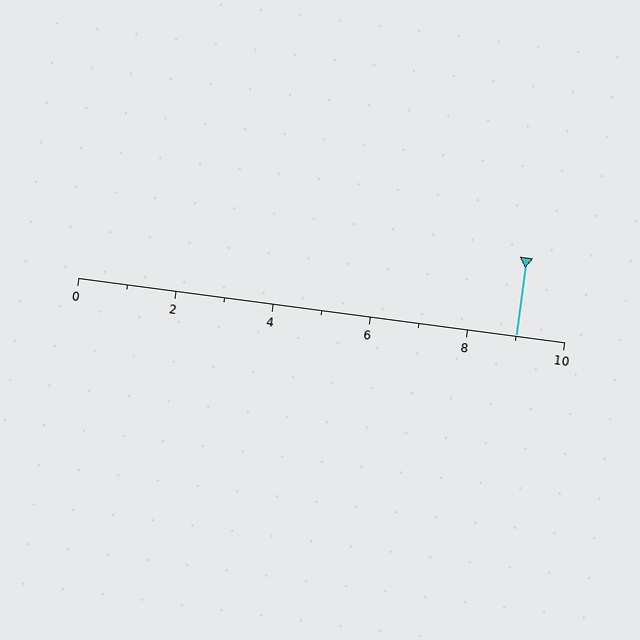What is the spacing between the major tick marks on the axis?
The major ticks are spaced 2 apart.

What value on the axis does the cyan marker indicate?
The marker indicates approximately 9.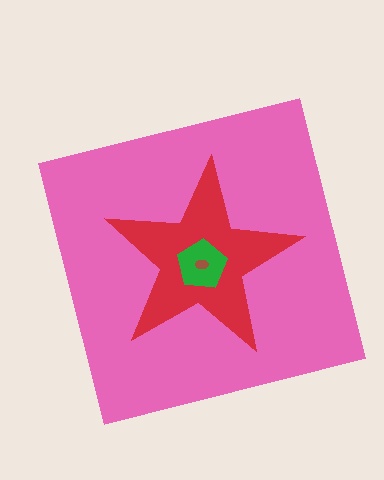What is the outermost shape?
The pink square.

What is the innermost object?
The brown ellipse.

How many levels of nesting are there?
4.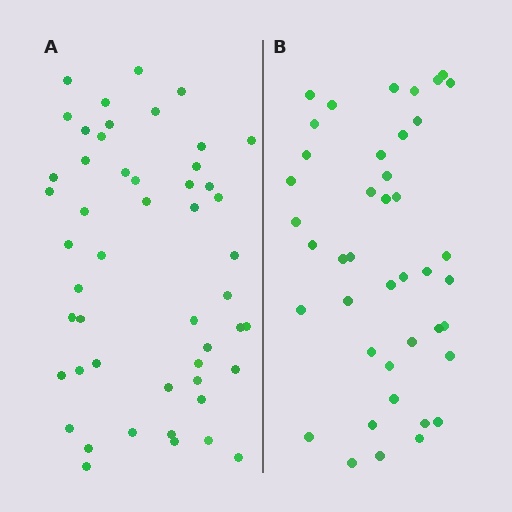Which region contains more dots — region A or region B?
Region A (the left region) has more dots.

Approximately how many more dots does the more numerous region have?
Region A has roughly 8 or so more dots than region B.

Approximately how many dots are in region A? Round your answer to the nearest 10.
About 50 dots.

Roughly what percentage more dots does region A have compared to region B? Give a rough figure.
About 20% more.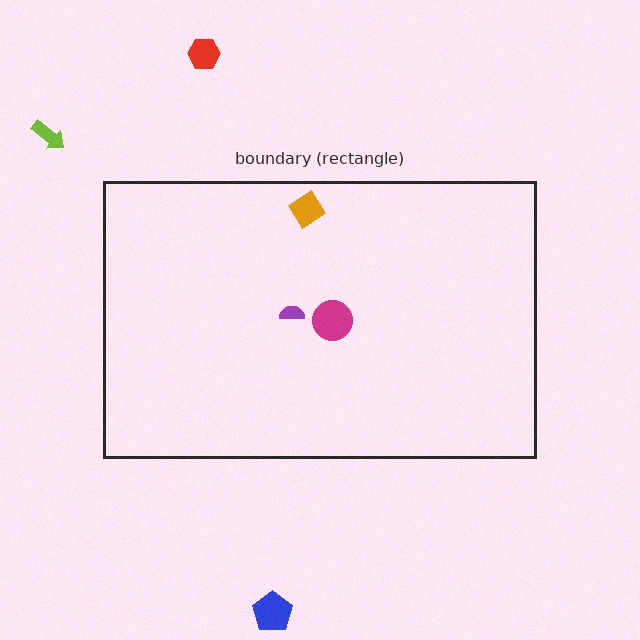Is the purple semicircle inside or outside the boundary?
Inside.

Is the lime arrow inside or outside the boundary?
Outside.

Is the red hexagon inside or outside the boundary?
Outside.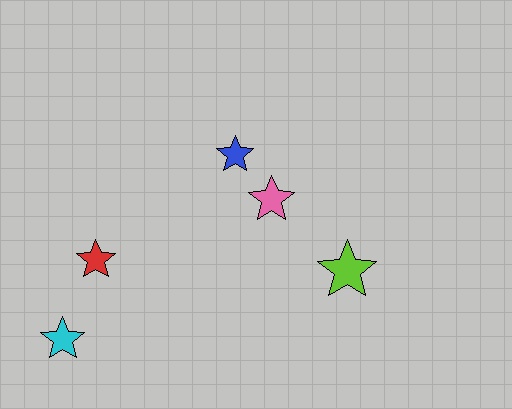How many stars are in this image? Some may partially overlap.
There are 5 stars.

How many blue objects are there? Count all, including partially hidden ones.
There is 1 blue object.